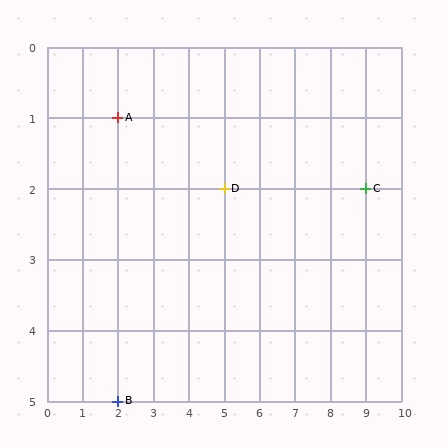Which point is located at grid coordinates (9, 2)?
Point C is at (9, 2).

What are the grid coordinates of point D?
Point D is at grid coordinates (5, 2).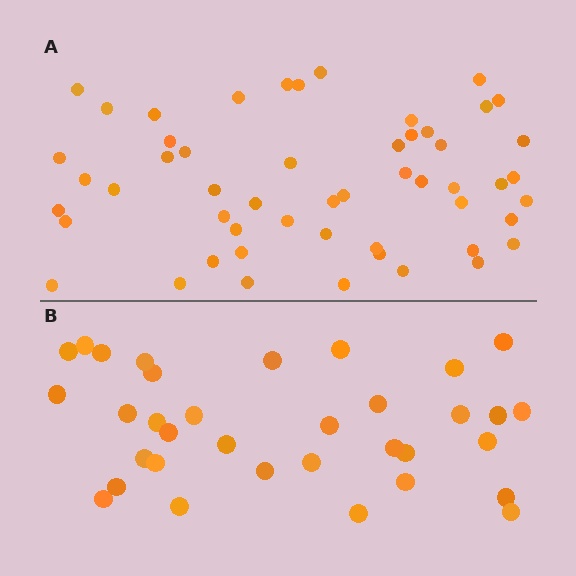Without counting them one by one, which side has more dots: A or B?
Region A (the top region) has more dots.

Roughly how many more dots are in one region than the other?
Region A has approximately 20 more dots than region B.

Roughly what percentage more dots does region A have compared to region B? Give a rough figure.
About 55% more.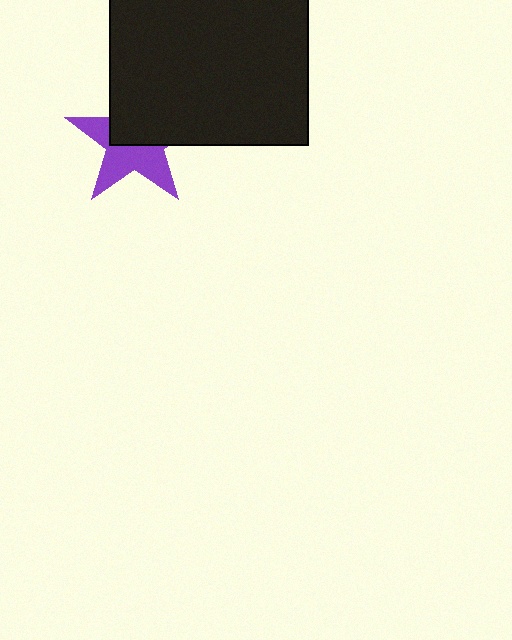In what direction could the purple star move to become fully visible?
The purple star could move down. That would shift it out from behind the black square entirely.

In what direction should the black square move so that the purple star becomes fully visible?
The black square should move up. That is the shortest direction to clear the overlap and leave the purple star fully visible.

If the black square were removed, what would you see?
You would see the complete purple star.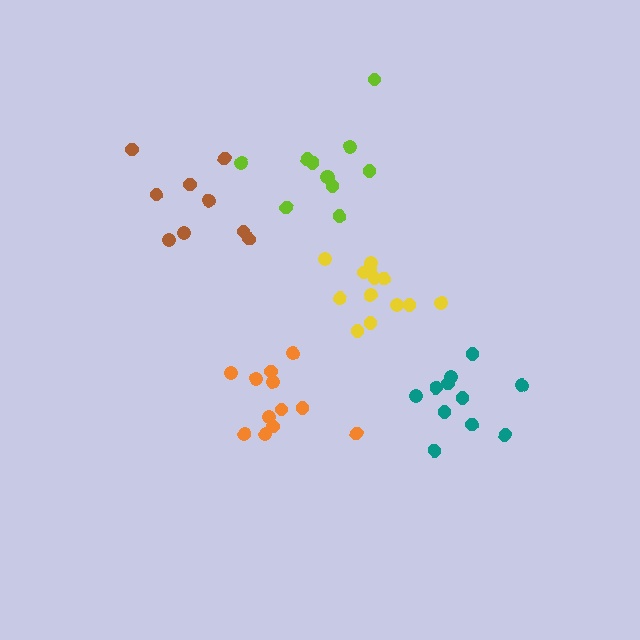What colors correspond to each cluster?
The clusters are colored: lime, orange, yellow, teal, brown.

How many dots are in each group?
Group 1: 11 dots, Group 2: 12 dots, Group 3: 13 dots, Group 4: 11 dots, Group 5: 9 dots (56 total).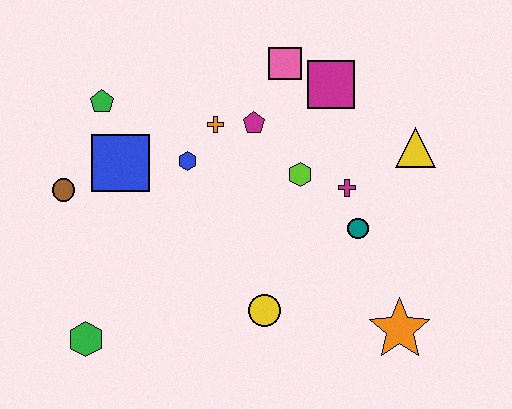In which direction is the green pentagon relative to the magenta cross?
The green pentagon is to the left of the magenta cross.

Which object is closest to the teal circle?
The magenta cross is closest to the teal circle.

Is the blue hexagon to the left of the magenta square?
Yes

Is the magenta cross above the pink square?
No